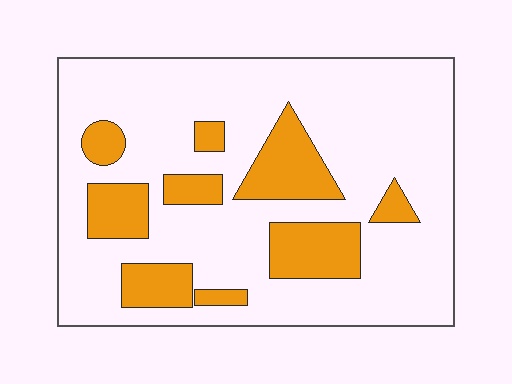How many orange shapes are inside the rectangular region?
9.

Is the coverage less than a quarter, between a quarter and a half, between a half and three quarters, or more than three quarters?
Less than a quarter.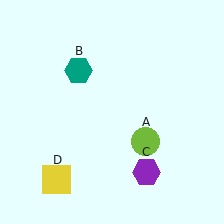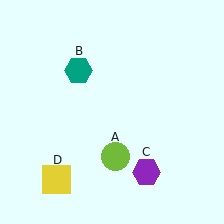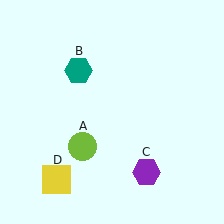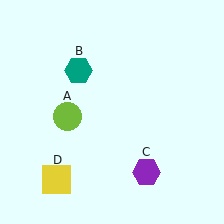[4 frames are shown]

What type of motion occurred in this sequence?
The lime circle (object A) rotated clockwise around the center of the scene.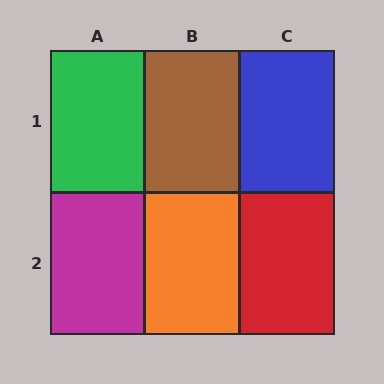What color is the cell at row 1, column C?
Blue.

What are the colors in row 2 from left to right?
Magenta, orange, red.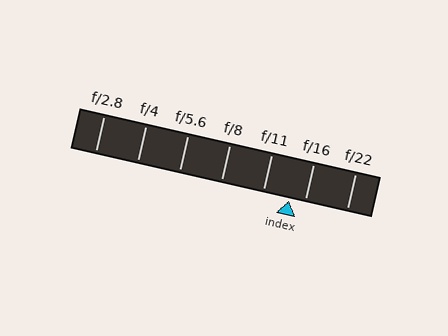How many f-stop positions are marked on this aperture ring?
There are 7 f-stop positions marked.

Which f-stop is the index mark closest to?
The index mark is closest to f/16.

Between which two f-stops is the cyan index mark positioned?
The index mark is between f/11 and f/16.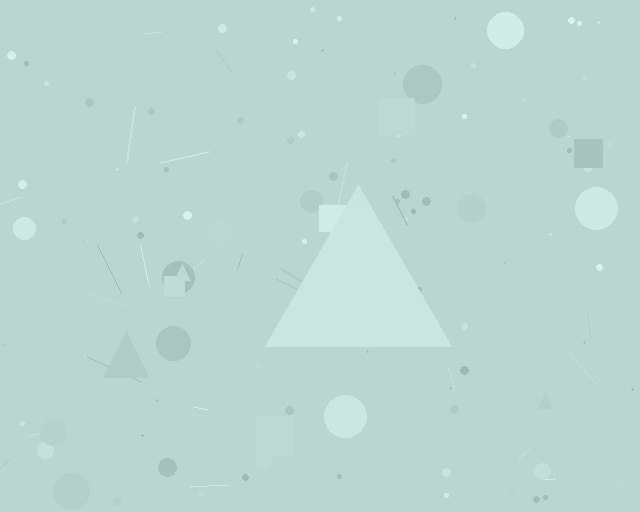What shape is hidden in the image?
A triangle is hidden in the image.